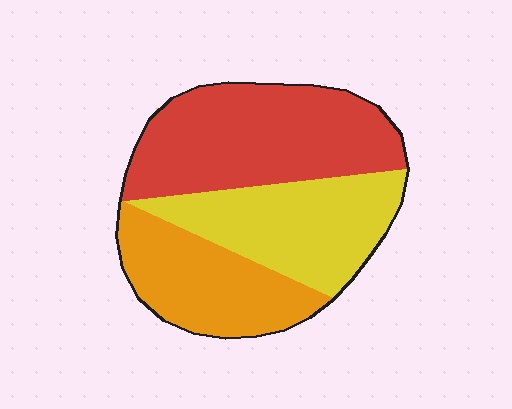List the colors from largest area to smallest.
From largest to smallest: red, yellow, orange.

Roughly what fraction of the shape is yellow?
Yellow covers about 30% of the shape.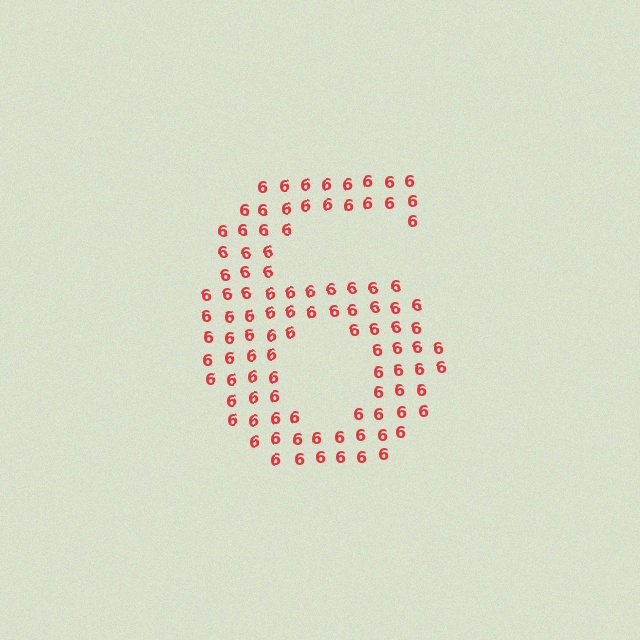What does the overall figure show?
The overall figure shows the digit 6.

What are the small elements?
The small elements are digit 6's.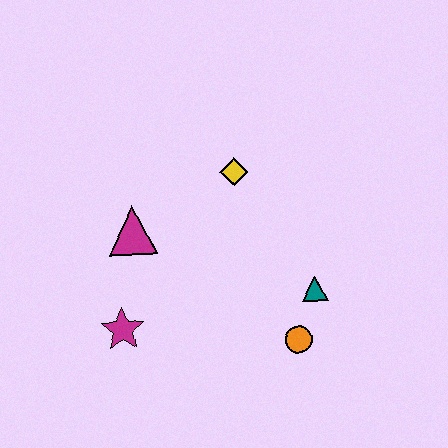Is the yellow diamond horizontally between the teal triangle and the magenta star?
Yes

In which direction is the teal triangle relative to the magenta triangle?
The teal triangle is to the right of the magenta triangle.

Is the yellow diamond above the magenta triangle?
Yes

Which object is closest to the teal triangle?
The orange circle is closest to the teal triangle.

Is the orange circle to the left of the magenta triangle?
No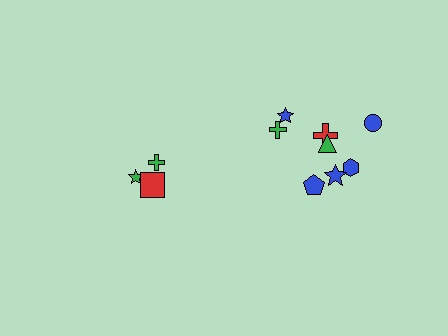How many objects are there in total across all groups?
There are 11 objects.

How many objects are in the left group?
There are 3 objects.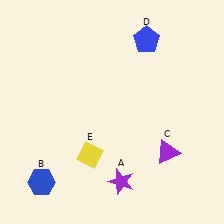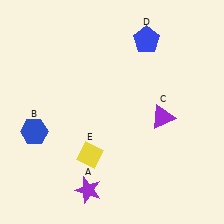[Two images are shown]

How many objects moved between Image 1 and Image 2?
3 objects moved between the two images.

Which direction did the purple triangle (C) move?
The purple triangle (C) moved up.